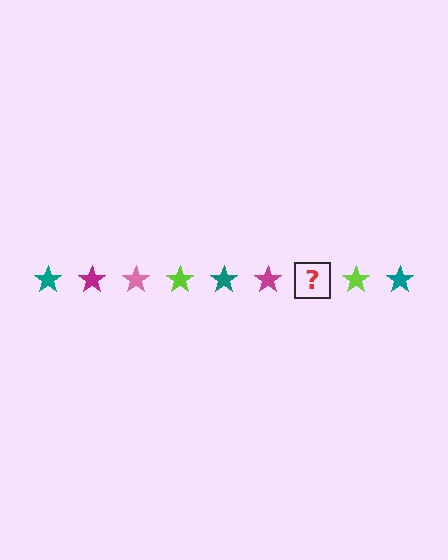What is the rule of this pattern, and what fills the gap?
The rule is that the pattern cycles through teal, magenta, pink, lime stars. The gap should be filled with a pink star.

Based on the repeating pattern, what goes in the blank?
The blank should be a pink star.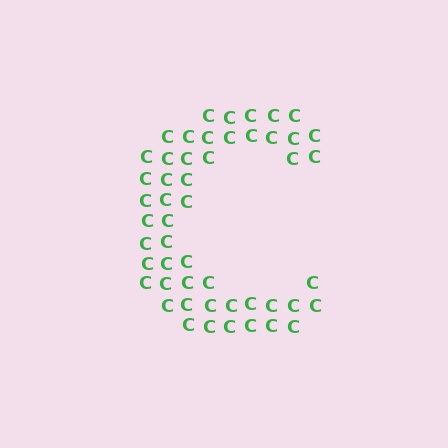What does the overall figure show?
The overall figure shows the letter C.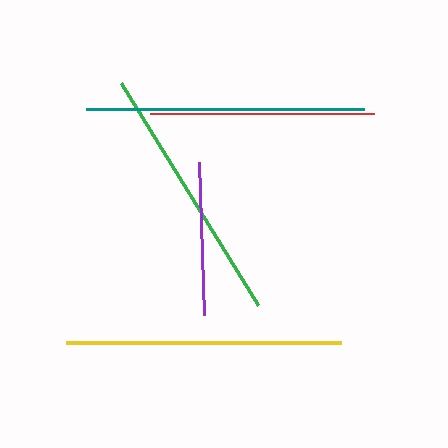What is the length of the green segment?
The green segment is approximately 261 pixels long.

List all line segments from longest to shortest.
From longest to shortest: teal, yellow, green, red, purple.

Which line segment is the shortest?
The purple line is the shortest at approximately 153 pixels.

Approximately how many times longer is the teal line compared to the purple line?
The teal line is approximately 1.8 times the length of the purple line.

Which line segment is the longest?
The teal line is the longest at approximately 278 pixels.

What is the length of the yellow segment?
The yellow segment is approximately 275 pixels long.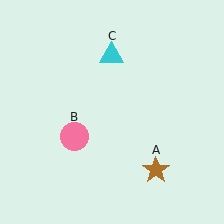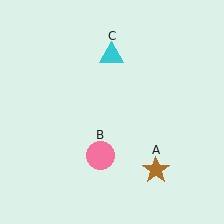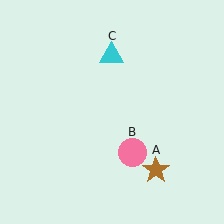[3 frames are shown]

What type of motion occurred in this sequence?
The pink circle (object B) rotated counterclockwise around the center of the scene.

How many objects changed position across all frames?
1 object changed position: pink circle (object B).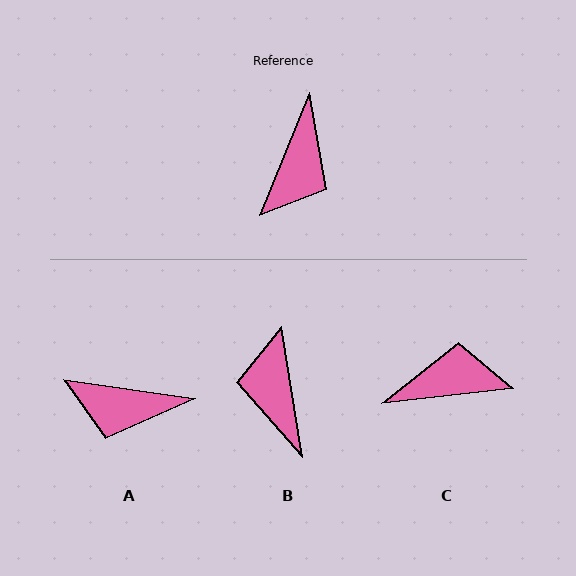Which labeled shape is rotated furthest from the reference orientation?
B, about 149 degrees away.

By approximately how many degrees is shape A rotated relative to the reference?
Approximately 76 degrees clockwise.